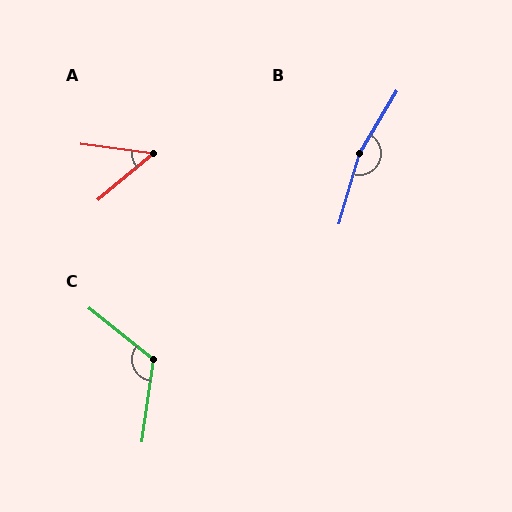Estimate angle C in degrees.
Approximately 121 degrees.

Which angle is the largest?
B, at approximately 165 degrees.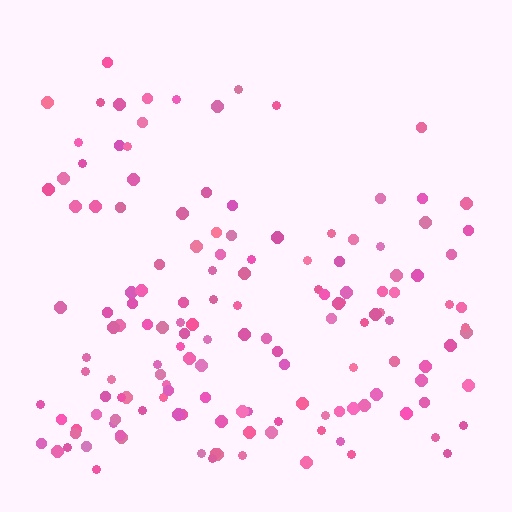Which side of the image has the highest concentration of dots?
The bottom.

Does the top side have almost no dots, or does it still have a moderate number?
Still a moderate number, just noticeably fewer than the bottom.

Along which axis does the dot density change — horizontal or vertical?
Vertical.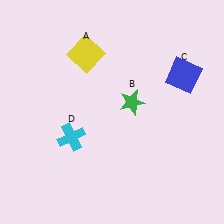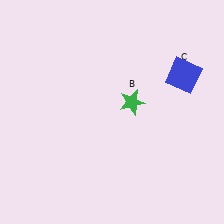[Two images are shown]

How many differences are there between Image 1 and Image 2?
There are 2 differences between the two images.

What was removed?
The cyan cross (D), the yellow square (A) were removed in Image 2.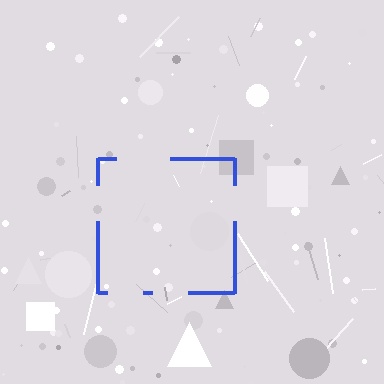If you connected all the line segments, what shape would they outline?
They would outline a square.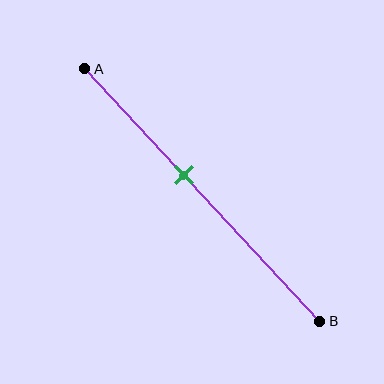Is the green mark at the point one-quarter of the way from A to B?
No, the mark is at about 40% from A, not at the 25% one-quarter point.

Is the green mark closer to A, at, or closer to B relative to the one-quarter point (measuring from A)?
The green mark is closer to point B than the one-quarter point of segment AB.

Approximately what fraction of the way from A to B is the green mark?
The green mark is approximately 40% of the way from A to B.